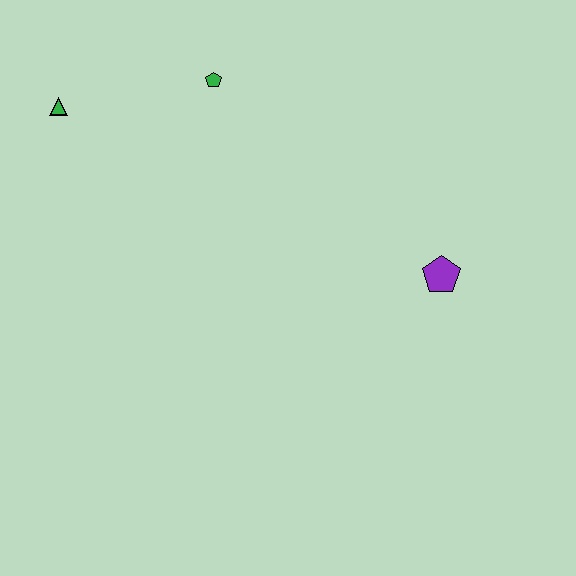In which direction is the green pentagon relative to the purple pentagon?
The green pentagon is to the left of the purple pentagon.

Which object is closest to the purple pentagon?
The green pentagon is closest to the purple pentagon.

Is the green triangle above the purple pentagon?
Yes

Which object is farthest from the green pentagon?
The purple pentagon is farthest from the green pentagon.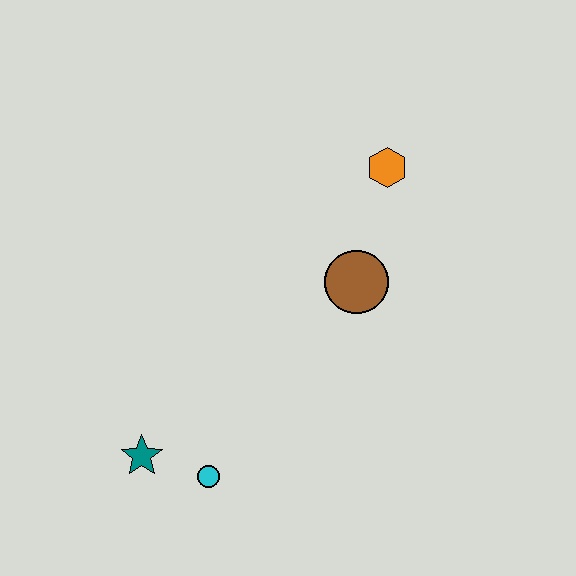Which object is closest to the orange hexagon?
The brown circle is closest to the orange hexagon.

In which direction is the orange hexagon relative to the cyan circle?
The orange hexagon is above the cyan circle.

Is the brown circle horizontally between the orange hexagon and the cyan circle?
Yes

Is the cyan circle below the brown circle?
Yes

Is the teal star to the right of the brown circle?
No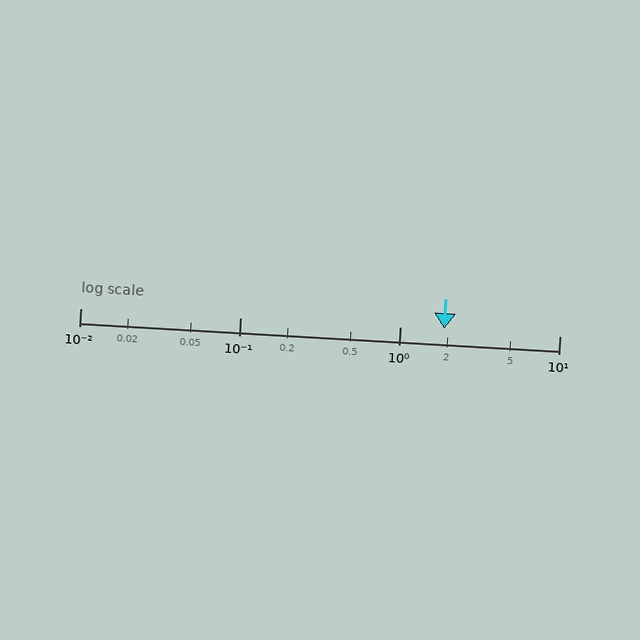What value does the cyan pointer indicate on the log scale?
The pointer indicates approximately 1.9.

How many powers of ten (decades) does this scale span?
The scale spans 3 decades, from 0.01 to 10.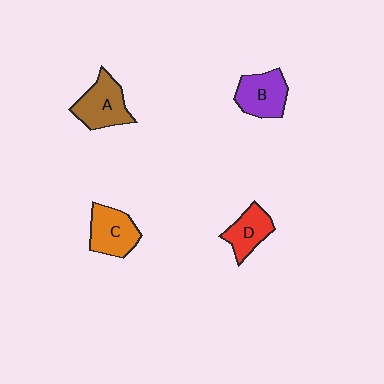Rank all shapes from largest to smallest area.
From largest to smallest: A (brown), C (orange), B (purple), D (red).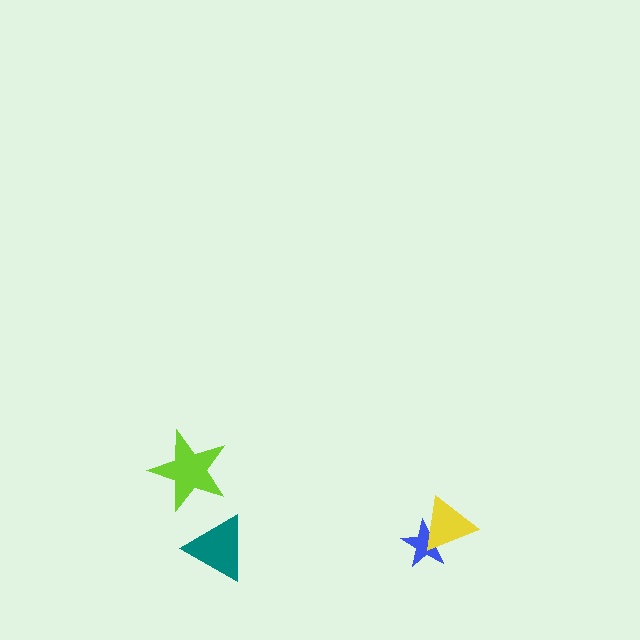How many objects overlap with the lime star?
0 objects overlap with the lime star.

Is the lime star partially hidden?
No, no other shape covers it.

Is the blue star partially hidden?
Yes, it is partially covered by another shape.